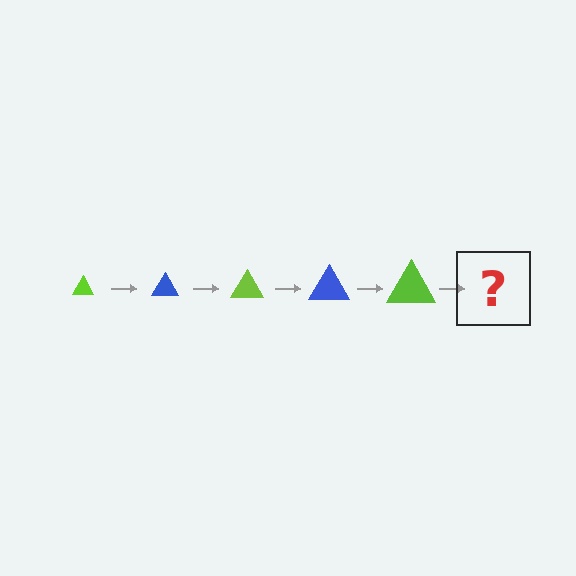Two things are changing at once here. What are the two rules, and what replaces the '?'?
The two rules are that the triangle grows larger each step and the color cycles through lime and blue. The '?' should be a blue triangle, larger than the previous one.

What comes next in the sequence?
The next element should be a blue triangle, larger than the previous one.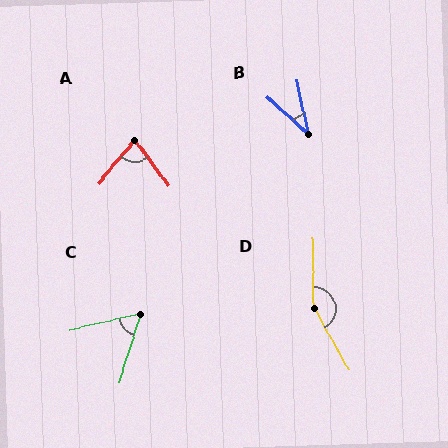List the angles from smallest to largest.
B (35°), C (60°), A (76°), D (151°).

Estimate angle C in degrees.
Approximately 60 degrees.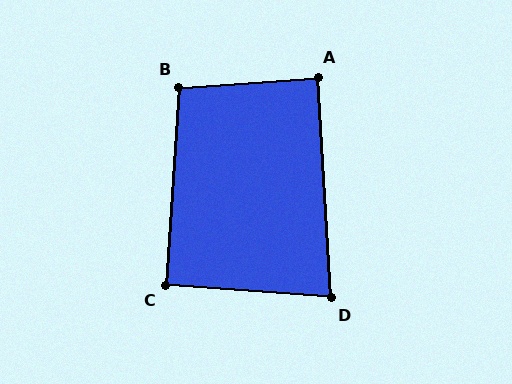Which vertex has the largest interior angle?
B, at approximately 98 degrees.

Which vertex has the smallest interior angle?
D, at approximately 82 degrees.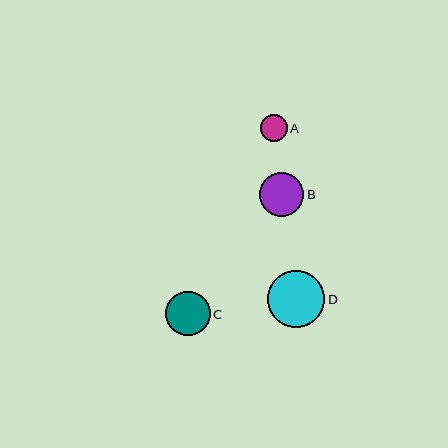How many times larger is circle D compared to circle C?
Circle D is approximately 1.3 times the size of circle C.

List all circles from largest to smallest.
From largest to smallest: D, C, B, A.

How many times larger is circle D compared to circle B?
Circle D is approximately 1.3 times the size of circle B.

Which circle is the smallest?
Circle A is the smallest with a size of approximately 26 pixels.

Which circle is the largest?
Circle D is the largest with a size of approximately 58 pixels.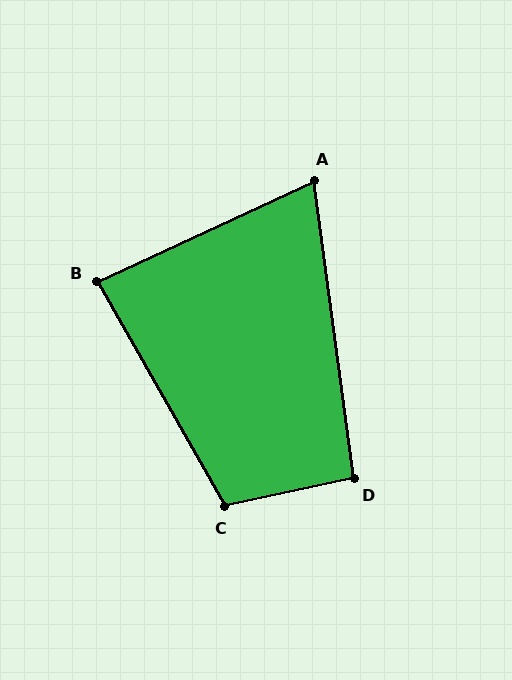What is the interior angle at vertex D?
Approximately 95 degrees (approximately right).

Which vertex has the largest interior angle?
C, at approximately 107 degrees.